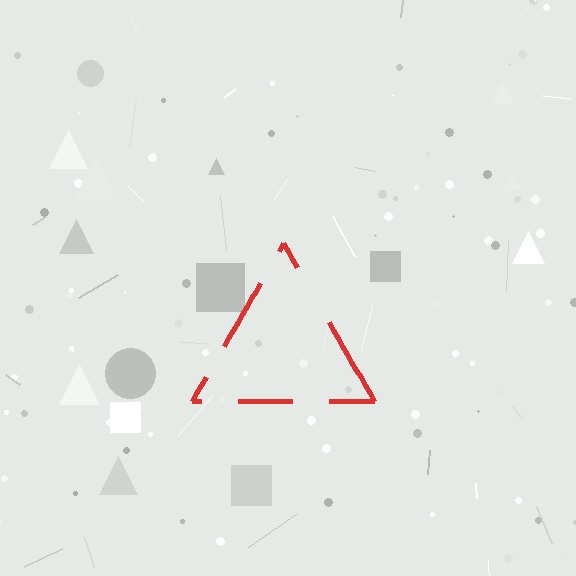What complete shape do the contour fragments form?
The contour fragments form a triangle.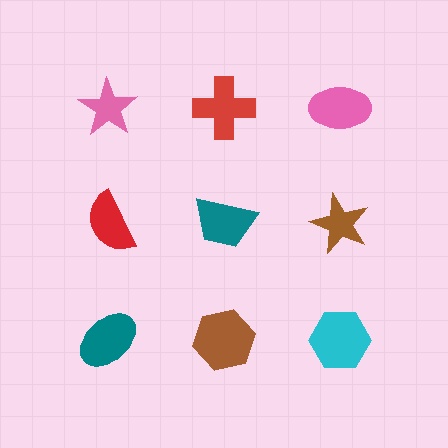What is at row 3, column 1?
A teal ellipse.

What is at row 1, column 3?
A pink ellipse.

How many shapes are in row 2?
3 shapes.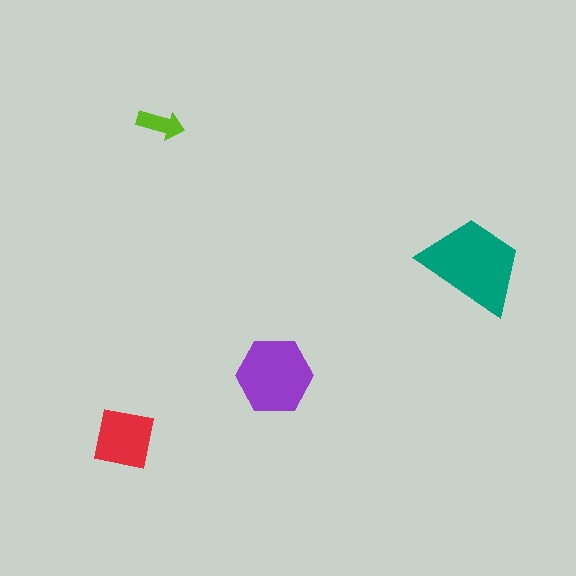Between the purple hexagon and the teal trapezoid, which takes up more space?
The teal trapezoid.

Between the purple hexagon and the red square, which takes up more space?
The purple hexagon.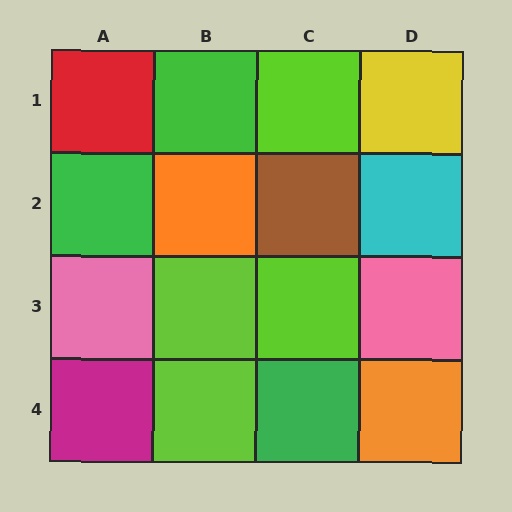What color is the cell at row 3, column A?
Pink.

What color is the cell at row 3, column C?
Lime.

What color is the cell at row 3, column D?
Pink.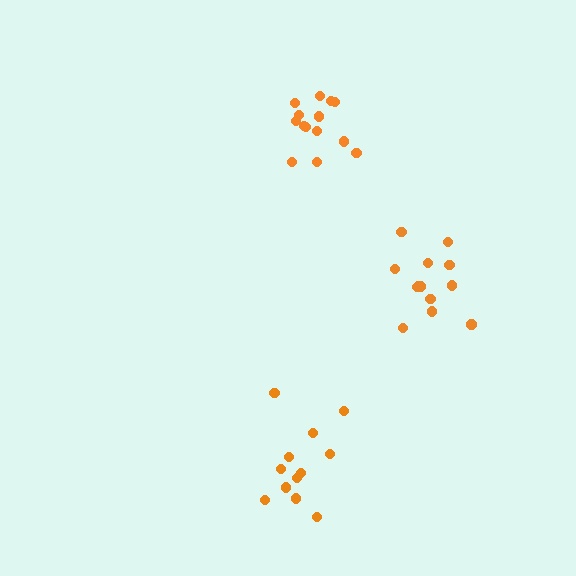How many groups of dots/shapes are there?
There are 3 groups.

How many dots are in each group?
Group 1: 13 dots, Group 2: 12 dots, Group 3: 14 dots (39 total).